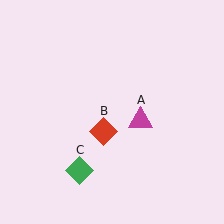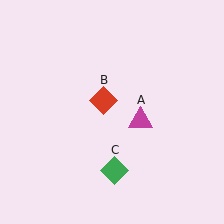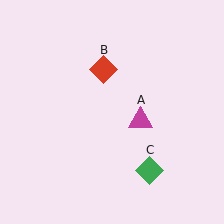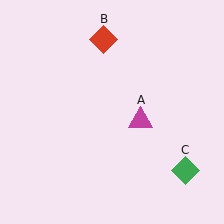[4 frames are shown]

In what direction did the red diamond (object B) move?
The red diamond (object B) moved up.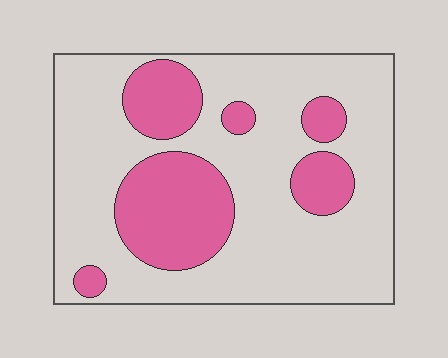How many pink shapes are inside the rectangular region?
6.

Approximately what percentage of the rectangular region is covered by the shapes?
Approximately 25%.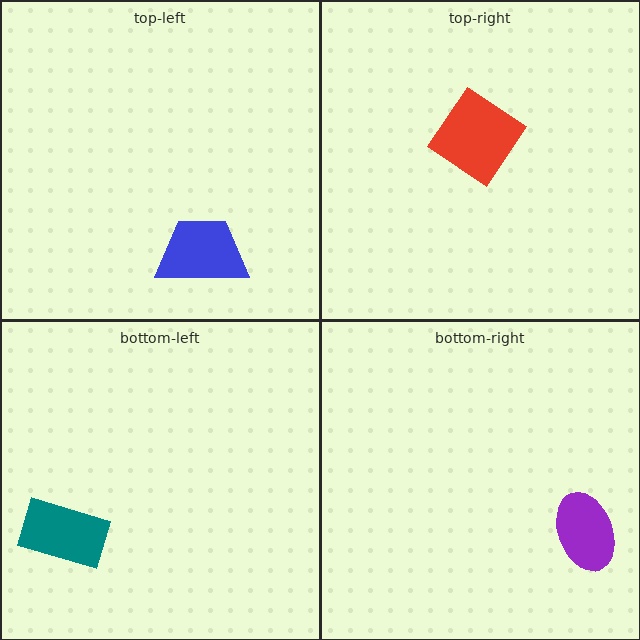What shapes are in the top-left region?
The blue trapezoid.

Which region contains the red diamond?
The top-right region.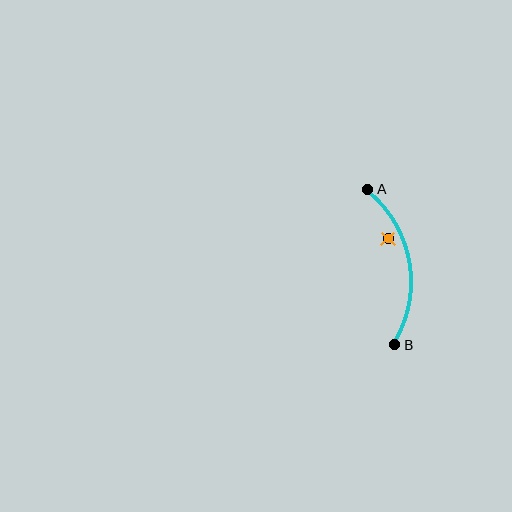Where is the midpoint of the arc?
The arc midpoint is the point on the curve farthest from the straight line joining A and B. It sits to the right of that line.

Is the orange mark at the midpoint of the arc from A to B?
No — the orange mark does not lie on the arc at all. It sits slightly inside the curve.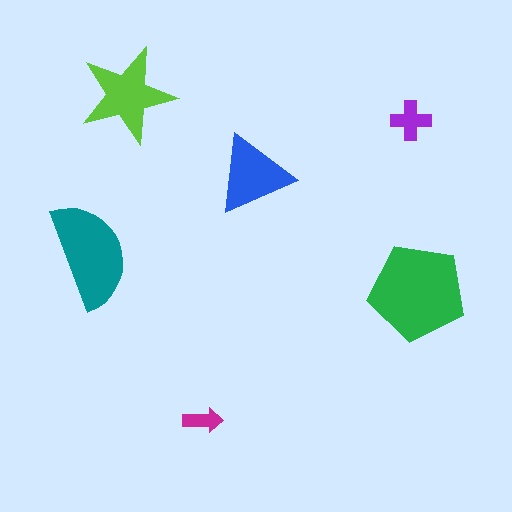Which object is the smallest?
The magenta arrow.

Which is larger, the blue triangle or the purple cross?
The blue triangle.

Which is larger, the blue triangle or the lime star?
The lime star.